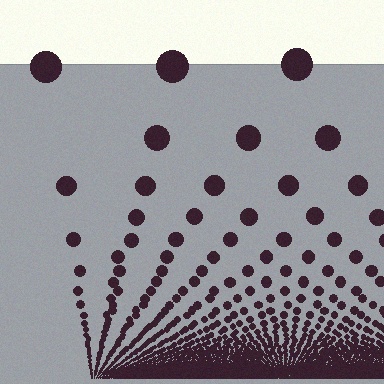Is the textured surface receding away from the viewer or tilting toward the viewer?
The surface appears to tilt toward the viewer. Texture elements get larger and sparser toward the top.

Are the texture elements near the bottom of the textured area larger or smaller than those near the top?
Smaller. The gradient is inverted — elements near the bottom are smaller and denser.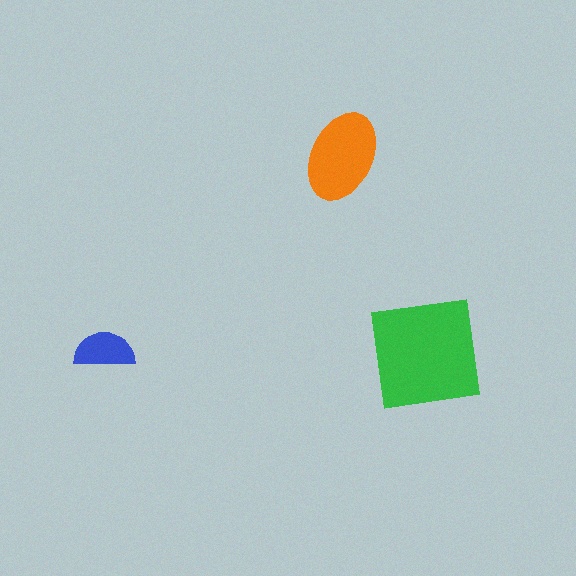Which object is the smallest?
The blue semicircle.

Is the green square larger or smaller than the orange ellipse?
Larger.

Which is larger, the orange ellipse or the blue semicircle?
The orange ellipse.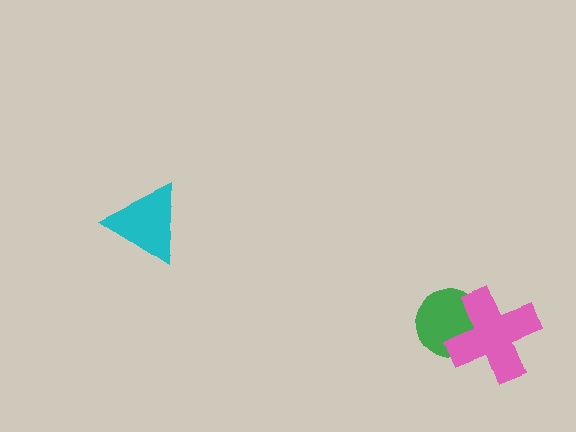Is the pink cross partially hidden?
No, no other shape covers it.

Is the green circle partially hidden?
Yes, it is partially covered by another shape.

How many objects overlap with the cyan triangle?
0 objects overlap with the cyan triangle.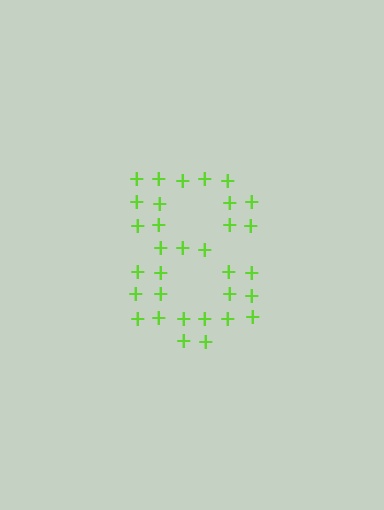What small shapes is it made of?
It is made of small plus signs.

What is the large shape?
The large shape is the digit 8.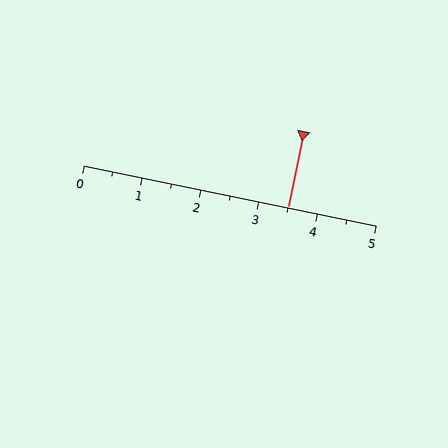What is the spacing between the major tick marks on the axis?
The major ticks are spaced 1 apart.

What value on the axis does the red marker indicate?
The marker indicates approximately 3.5.